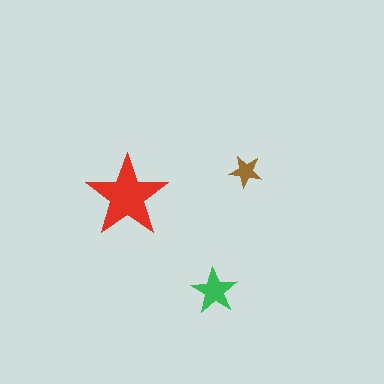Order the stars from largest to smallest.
the red one, the green one, the brown one.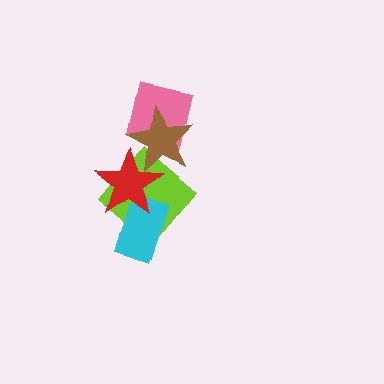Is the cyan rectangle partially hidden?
Yes, it is partially covered by another shape.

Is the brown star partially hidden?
Yes, it is partially covered by another shape.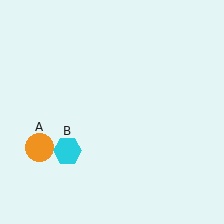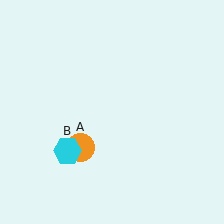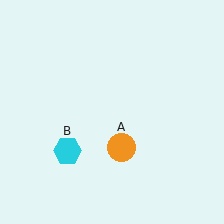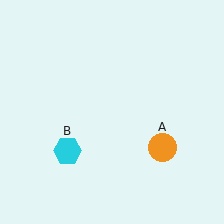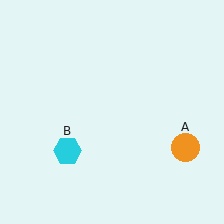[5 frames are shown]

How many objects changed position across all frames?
1 object changed position: orange circle (object A).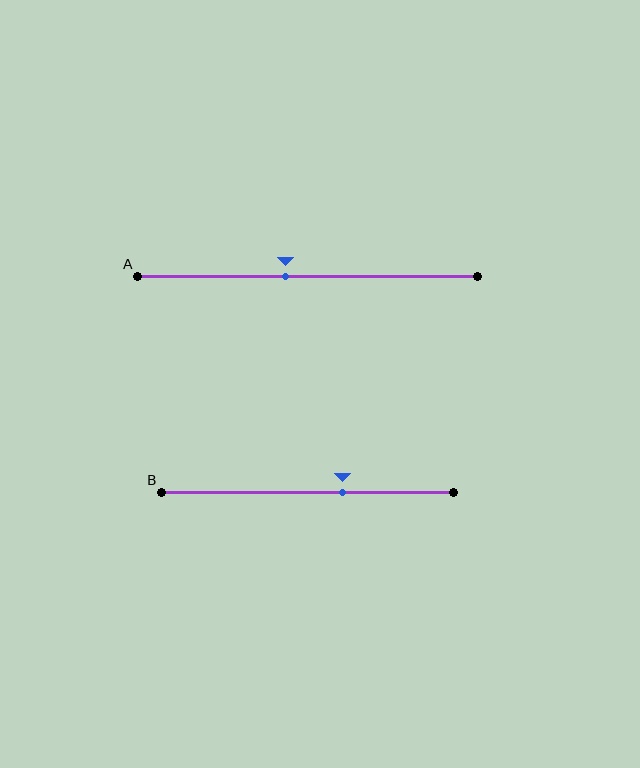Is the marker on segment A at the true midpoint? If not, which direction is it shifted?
No, the marker on segment A is shifted to the left by about 6% of the segment length.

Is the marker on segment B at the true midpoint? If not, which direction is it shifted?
No, the marker on segment B is shifted to the right by about 12% of the segment length.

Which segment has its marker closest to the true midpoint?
Segment A has its marker closest to the true midpoint.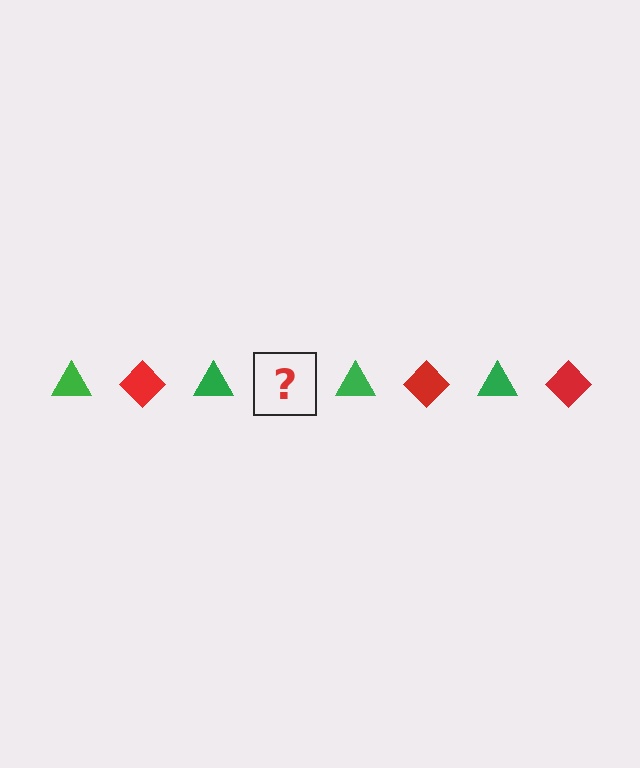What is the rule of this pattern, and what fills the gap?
The rule is that the pattern alternates between green triangle and red diamond. The gap should be filled with a red diamond.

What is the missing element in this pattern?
The missing element is a red diamond.